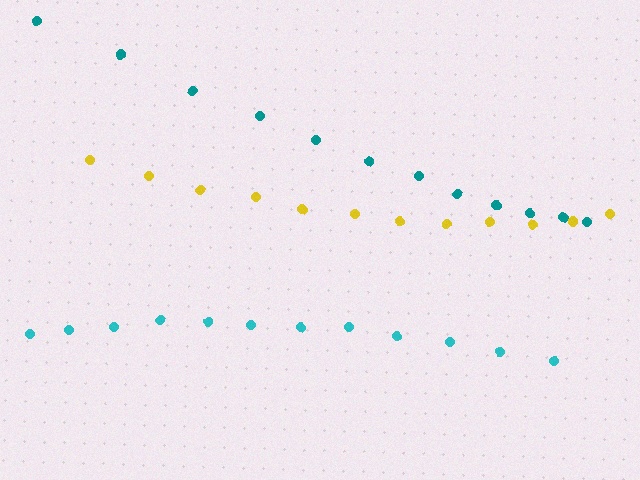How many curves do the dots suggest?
There are 3 distinct paths.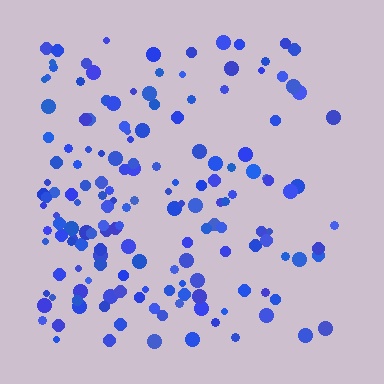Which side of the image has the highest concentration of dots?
The left.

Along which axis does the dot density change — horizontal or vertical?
Horizontal.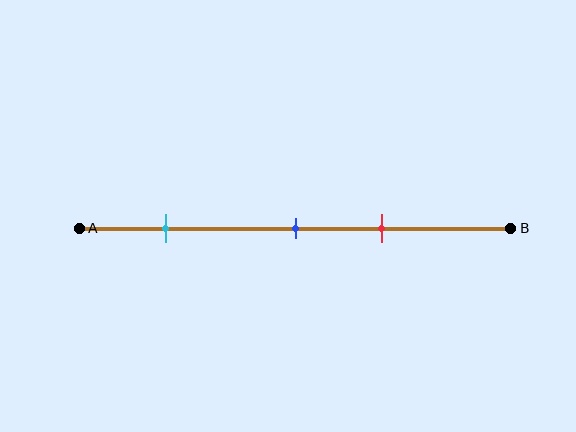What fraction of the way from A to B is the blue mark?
The blue mark is approximately 50% (0.5) of the way from A to B.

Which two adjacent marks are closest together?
The blue and red marks are the closest adjacent pair.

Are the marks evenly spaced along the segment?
No, the marks are not evenly spaced.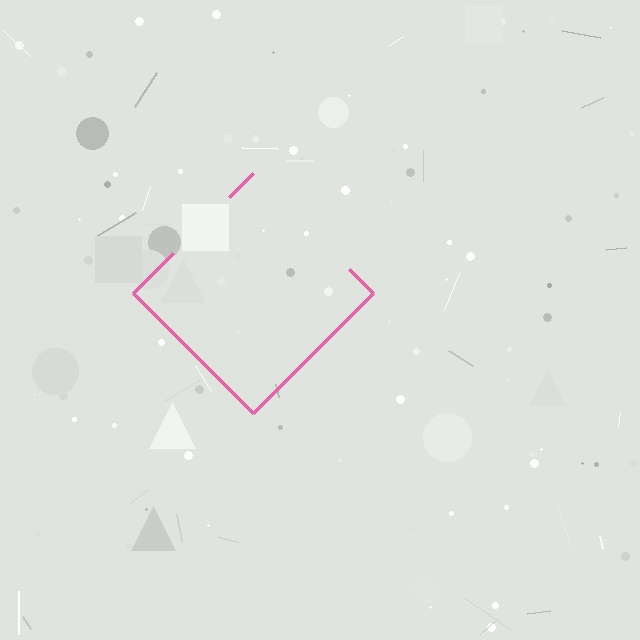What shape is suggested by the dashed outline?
The dashed outline suggests a diamond.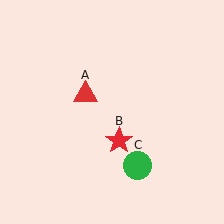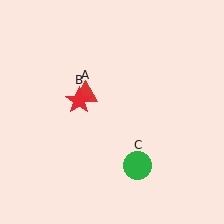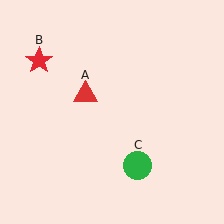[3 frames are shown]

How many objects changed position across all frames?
1 object changed position: red star (object B).